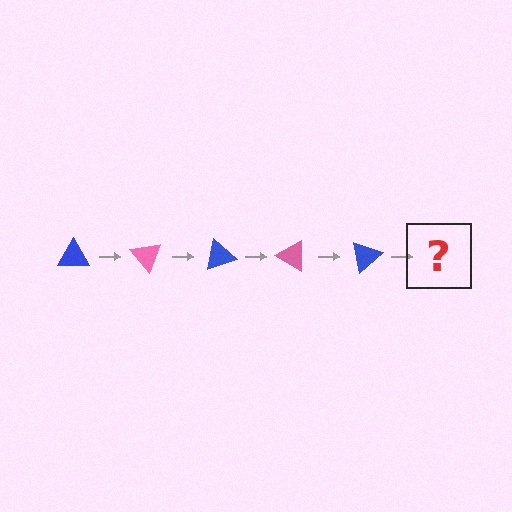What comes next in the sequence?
The next element should be a pink triangle, rotated 250 degrees from the start.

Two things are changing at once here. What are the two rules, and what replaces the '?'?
The two rules are that it rotates 50 degrees each step and the color cycles through blue and pink. The '?' should be a pink triangle, rotated 250 degrees from the start.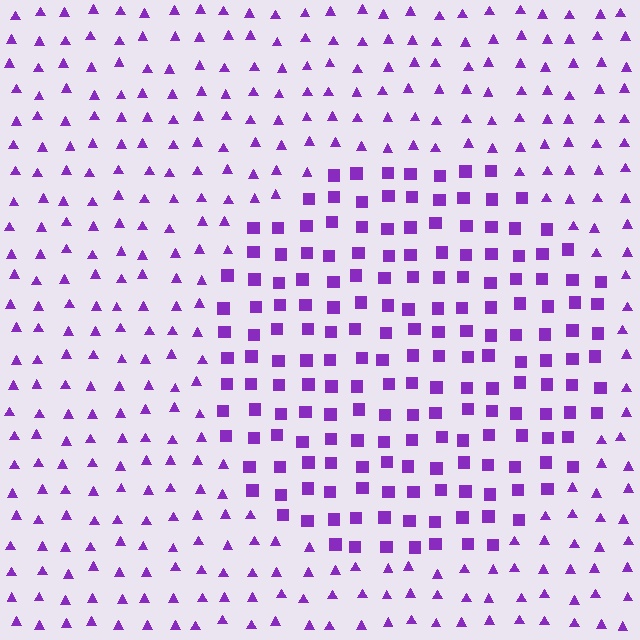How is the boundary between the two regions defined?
The boundary is defined by a change in element shape: squares inside vs. triangles outside. All elements share the same color and spacing.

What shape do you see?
I see a circle.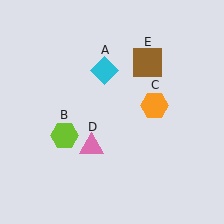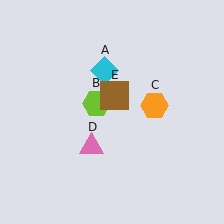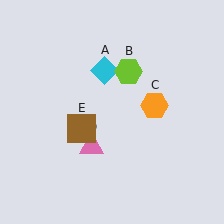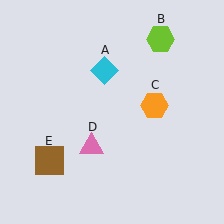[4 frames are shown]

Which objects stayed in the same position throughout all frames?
Cyan diamond (object A) and orange hexagon (object C) and pink triangle (object D) remained stationary.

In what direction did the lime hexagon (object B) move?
The lime hexagon (object B) moved up and to the right.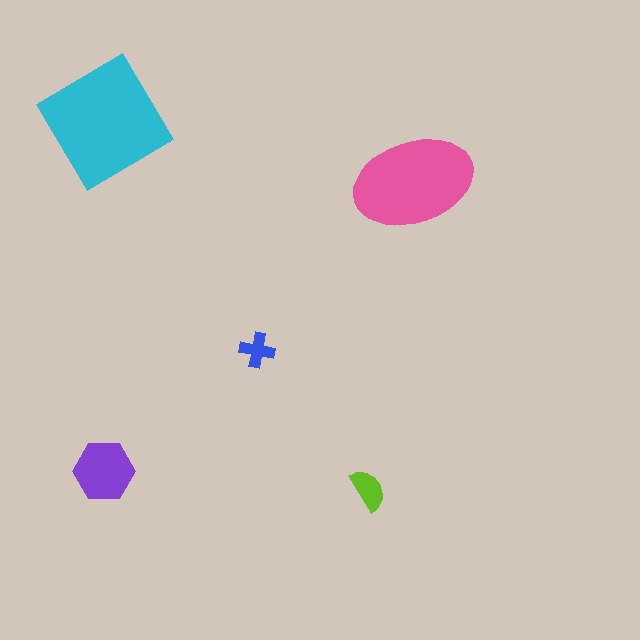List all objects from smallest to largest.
The blue cross, the lime semicircle, the purple hexagon, the pink ellipse, the cyan diamond.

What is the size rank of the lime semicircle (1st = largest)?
4th.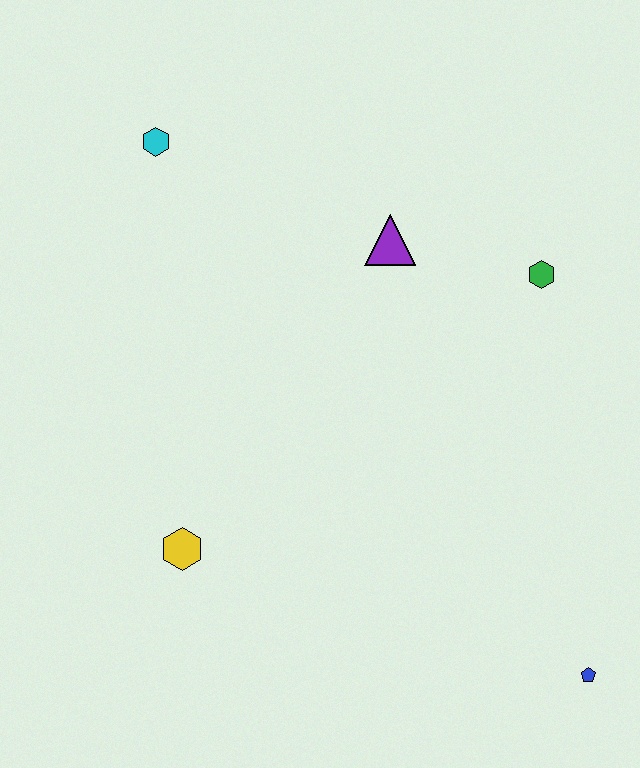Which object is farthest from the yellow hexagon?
The green hexagon is farthest from the yellow hexagon.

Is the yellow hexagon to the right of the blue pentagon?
No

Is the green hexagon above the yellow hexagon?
Yes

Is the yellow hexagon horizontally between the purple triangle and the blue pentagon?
No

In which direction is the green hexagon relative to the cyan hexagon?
The green hexagon is to the right of the cyan hexagon.